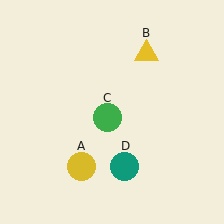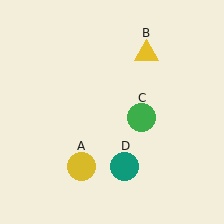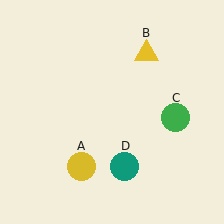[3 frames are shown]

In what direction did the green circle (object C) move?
The green circle (object C) moved right.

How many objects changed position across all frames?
1 object changed position: green circle (object C).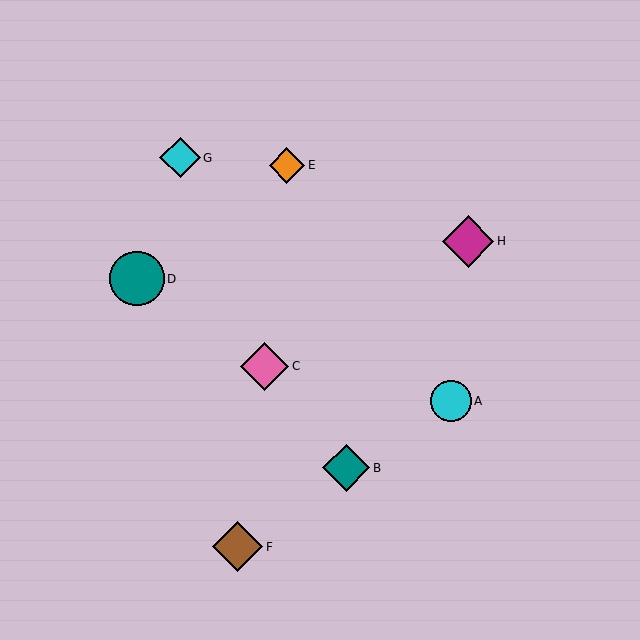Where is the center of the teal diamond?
The center of the teal diamond is at (346, 468).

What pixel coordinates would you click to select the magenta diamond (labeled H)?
Click at (468, 242) to select the magenta diamond H.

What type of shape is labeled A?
Shape A is a cyan circle.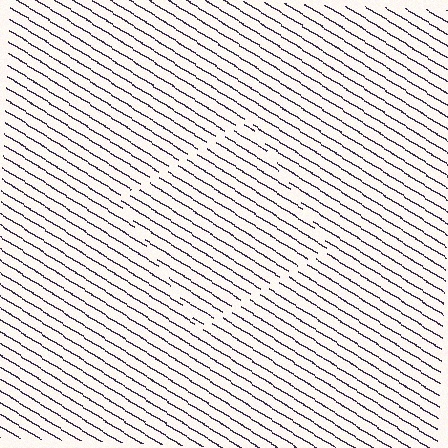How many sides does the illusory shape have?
4 sides — the line-ends trace a square.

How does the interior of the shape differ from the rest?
The interior of the shape contains the same grating, shifted by half a period — the contour is defined by the phase discontinuity where line-ends from the inner and outer gratings abut.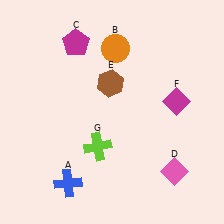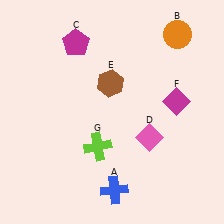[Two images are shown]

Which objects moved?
The objects that moved are: the blue cross (A), the orange circle (B), the pink diamond (D).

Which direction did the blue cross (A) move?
The blue cross (A) moved right.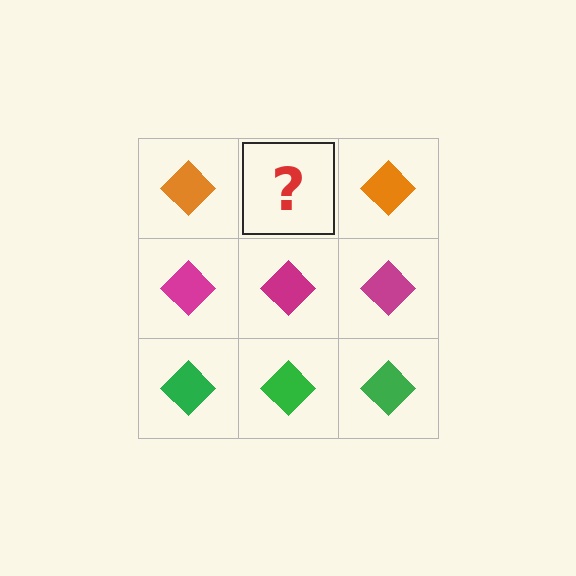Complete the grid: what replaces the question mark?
The question mark should be replaced with an orange diamond.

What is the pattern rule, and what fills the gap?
The rule is that each row has a consistent color. The gap should be filled with an orange diamond.